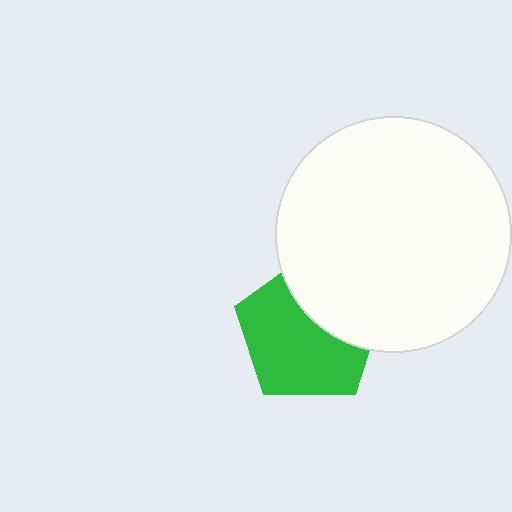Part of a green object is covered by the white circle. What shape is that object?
It is a pentagon.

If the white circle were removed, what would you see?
You would see the complete green pentagon.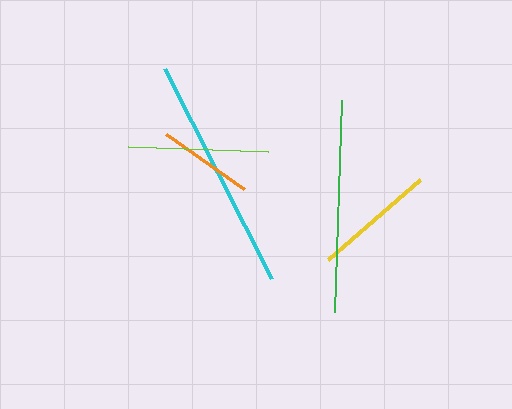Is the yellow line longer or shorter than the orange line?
The yellow line is longer than the orange line.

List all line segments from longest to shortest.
From longest to shortest: cyan, green, lime, yellow, orange.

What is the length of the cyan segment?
The cyan segment is approximately 236 pixels long.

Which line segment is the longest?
The cyan line is the longest at approximately 236 pixels.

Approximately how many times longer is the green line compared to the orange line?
The green line is approximately 2.2 times the length of the orange line.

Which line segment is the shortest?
The orange line is the shortest at approximately 96 pixels.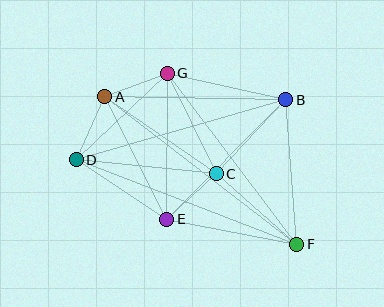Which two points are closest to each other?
Points A and G are closest to each other.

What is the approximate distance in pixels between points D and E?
The distance between D and E is approximately 108 pixels.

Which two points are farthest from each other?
Points A and F are farthest from each other.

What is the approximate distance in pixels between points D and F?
The distance between D and F is approximately 236 pixels.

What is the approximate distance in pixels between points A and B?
The distance between A and B is approximately 181 pixels.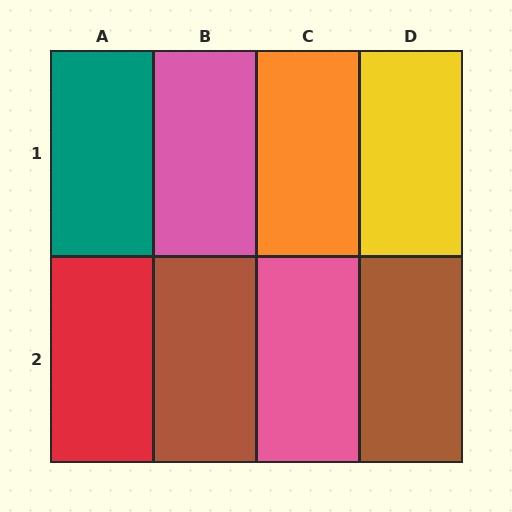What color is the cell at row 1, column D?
Yellow.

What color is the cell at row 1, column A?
Teal.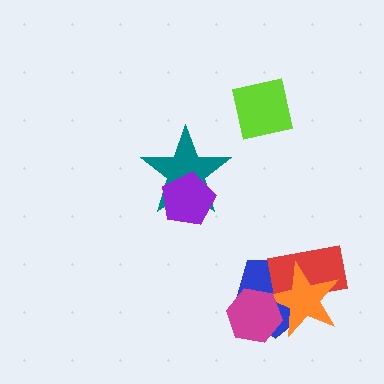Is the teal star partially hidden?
Yes, it is partially covered by another shape.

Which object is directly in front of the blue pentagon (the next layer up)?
The red rectangle is directly in front of the blue pentagon.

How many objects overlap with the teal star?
1 object overlaps with the teal star.